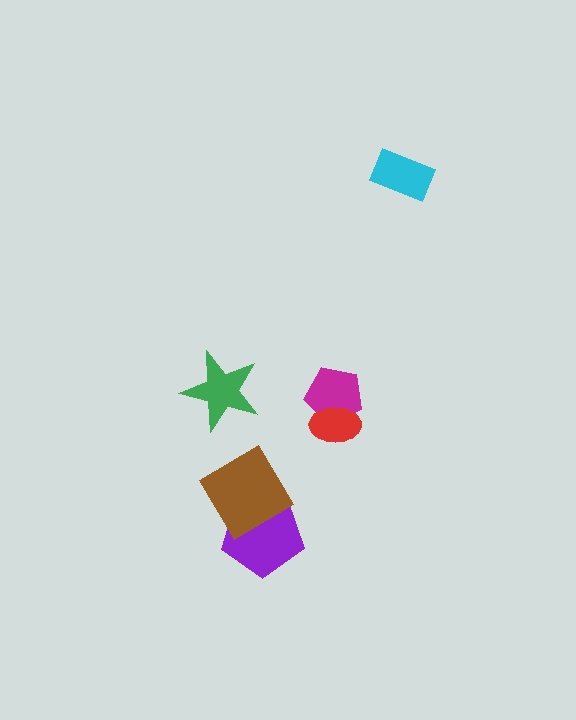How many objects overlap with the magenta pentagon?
1 object overlaps with the magenta pentagon.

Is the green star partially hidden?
No, no other shape covers it.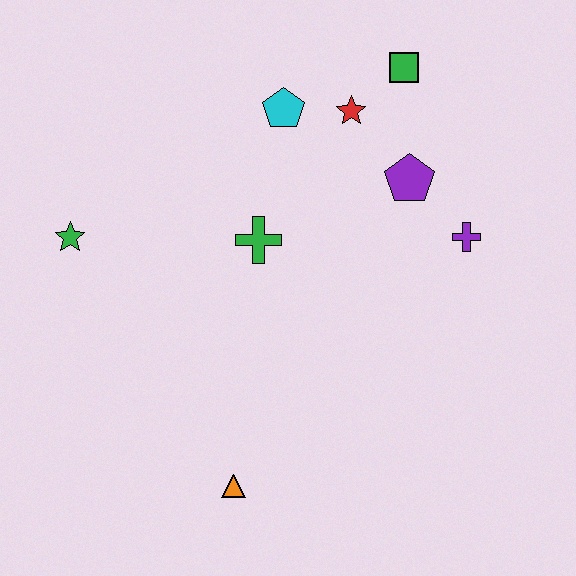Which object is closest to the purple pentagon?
The purple cross is closest to the purple pentagon.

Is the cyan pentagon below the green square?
Yes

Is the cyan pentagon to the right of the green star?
Yes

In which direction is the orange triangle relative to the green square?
The orange triangle is below the green square.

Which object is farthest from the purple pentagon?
The orange triangle is farthest from the purple pentagon.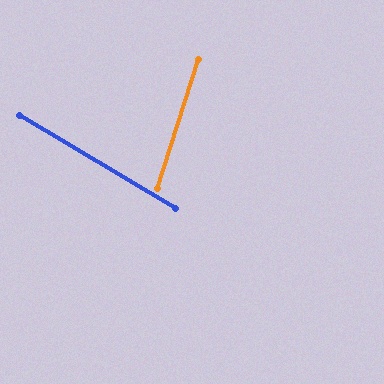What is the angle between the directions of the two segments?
Approximately 77 degrees.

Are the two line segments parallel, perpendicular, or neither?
Neither parallel nor perpendicular — they differ by about 77°.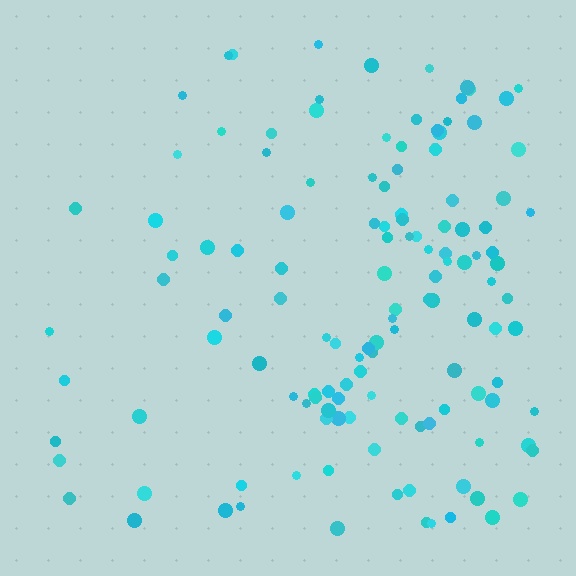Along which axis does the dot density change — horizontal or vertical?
Horizontal.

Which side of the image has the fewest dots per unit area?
The left.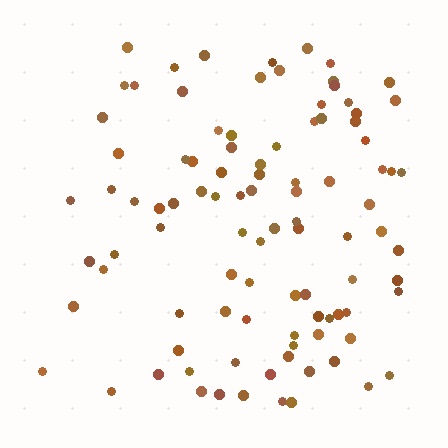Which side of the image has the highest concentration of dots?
The right.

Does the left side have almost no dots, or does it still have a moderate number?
Still a moderate number, just noticeably fewer than the right.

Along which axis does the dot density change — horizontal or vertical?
Horizontal.